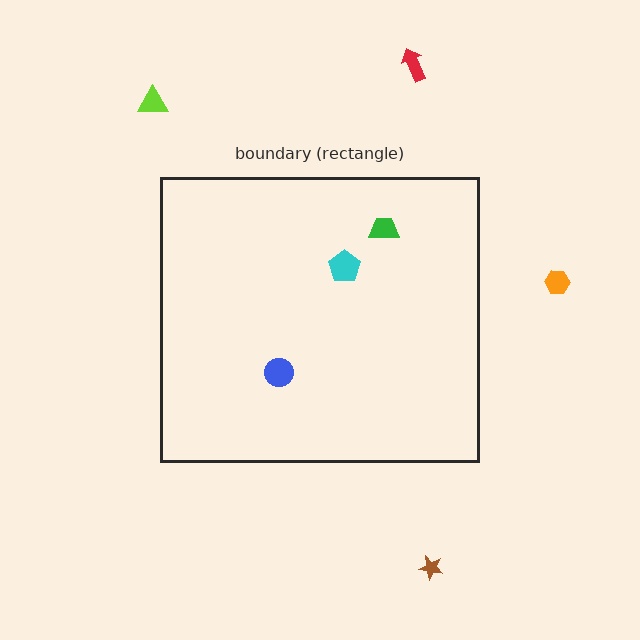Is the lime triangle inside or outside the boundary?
Outside.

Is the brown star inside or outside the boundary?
Outside.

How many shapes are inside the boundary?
3 inside, 4 outside.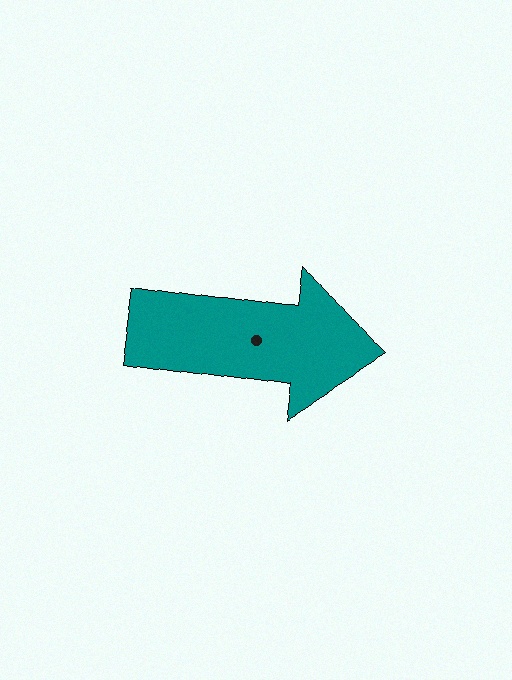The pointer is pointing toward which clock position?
Roughly 3 o'clock.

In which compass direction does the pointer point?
East.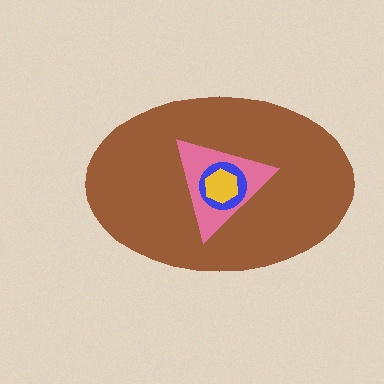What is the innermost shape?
The yellow hexagon.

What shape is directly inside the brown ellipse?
The pink triangle.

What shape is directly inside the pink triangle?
The blue circle.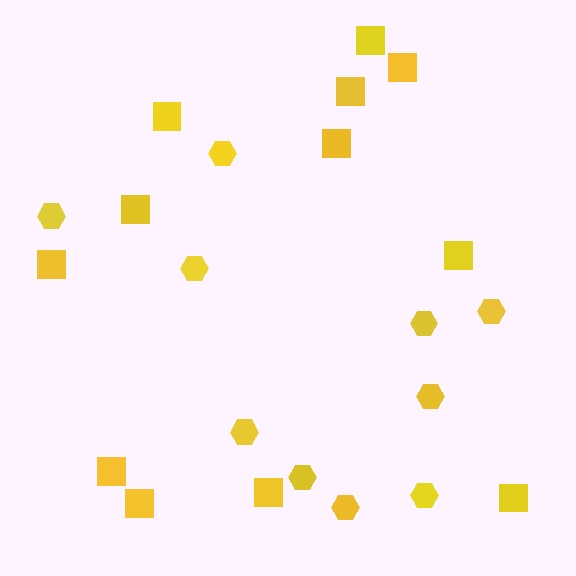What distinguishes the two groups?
There are 2 groups: one group of squares (12) and one group of hexagons (10).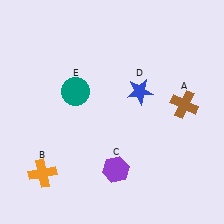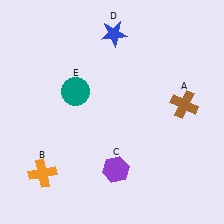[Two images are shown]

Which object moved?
The blue star (D) moved up.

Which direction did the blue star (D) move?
The blue star (D) moved up.